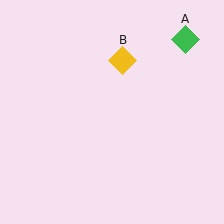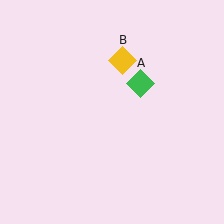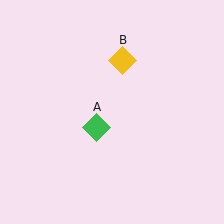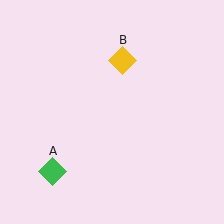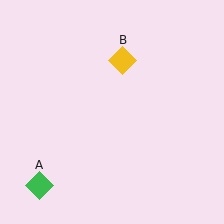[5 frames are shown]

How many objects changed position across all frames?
1 object changed position: green diamond (object A).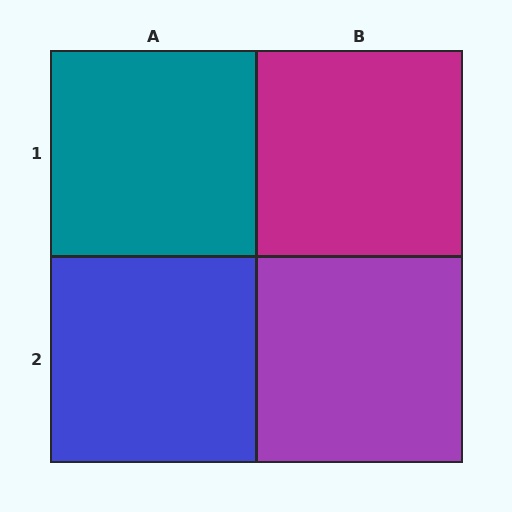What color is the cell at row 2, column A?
Blue.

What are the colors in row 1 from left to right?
Teal, magenta.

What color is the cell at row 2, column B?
Purple.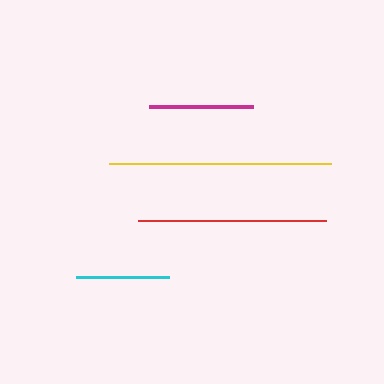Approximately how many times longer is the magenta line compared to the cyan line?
The magenta line is approximately 1.1 times the length of the cyan line.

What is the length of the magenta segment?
The magenta segment is approximately 104 pixels long.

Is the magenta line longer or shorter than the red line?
The red line is longer than the magenta line.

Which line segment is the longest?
The yellow line is the longest at approximately 222 pixels.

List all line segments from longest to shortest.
From longest to shortest: yellow, red, magenta, cyan.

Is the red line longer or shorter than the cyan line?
The red line is longer than the cyan line.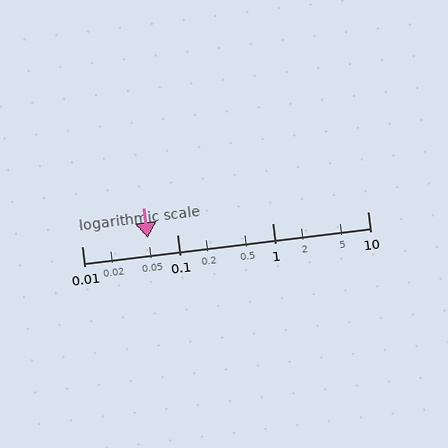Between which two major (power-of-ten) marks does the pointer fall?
The pointer is between 0.01 and 0.1.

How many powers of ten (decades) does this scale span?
The scale spans 3 decades, from 0.01 to 10.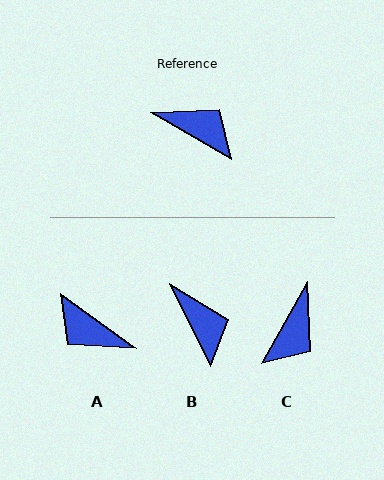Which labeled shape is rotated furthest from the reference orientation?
A, about 174 degrees away.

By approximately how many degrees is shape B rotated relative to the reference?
Approximately 34 degrees clockwise.